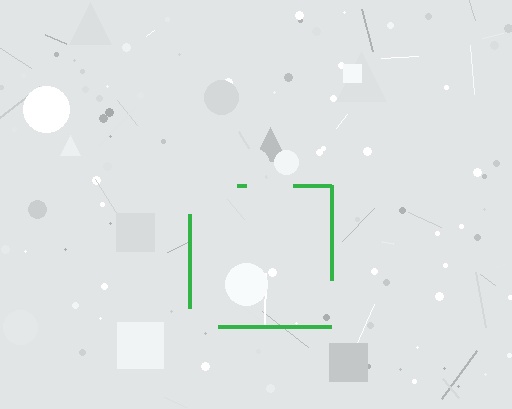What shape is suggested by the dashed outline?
The dashed outline suggests a square.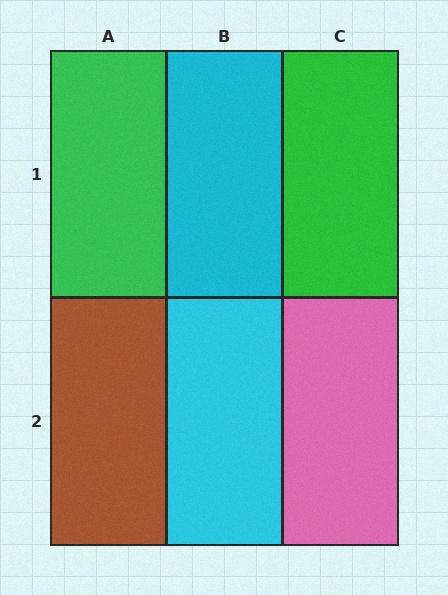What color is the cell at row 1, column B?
Cyan.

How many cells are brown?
1 cell is brown.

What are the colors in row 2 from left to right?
Brown, cyan, pink.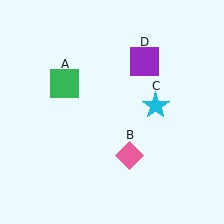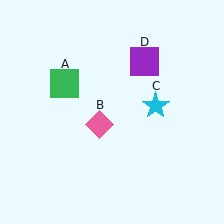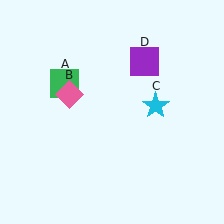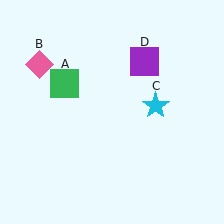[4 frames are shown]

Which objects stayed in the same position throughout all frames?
Green square (object A) and cyan star (object C) and purple square (object D) remained stationary.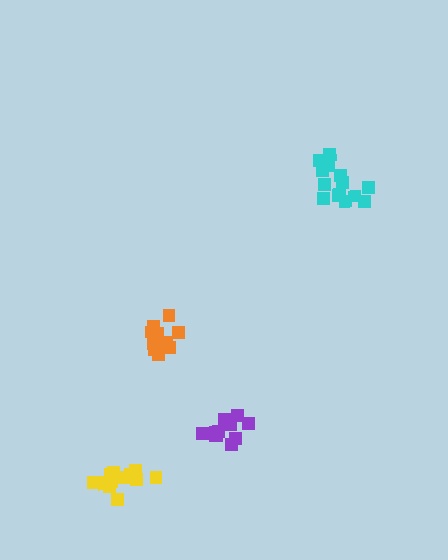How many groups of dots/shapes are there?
There are 4 groups.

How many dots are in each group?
Group 1: 13 dots, Group 2: 14 dots, Group 3: 12 dots, Group 4: 11 dots (50 total).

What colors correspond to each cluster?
The clusters are colored: yellow, cyan, orange, purple.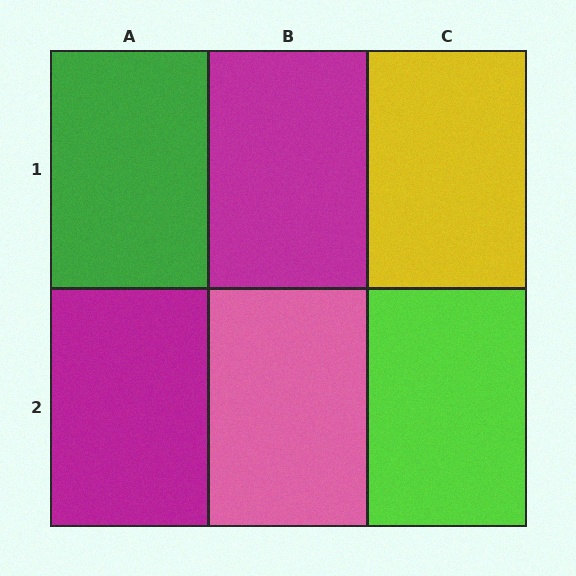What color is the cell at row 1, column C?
Yellow.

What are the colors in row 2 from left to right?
Magenta, pink, lime.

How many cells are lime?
1 cell is lime.